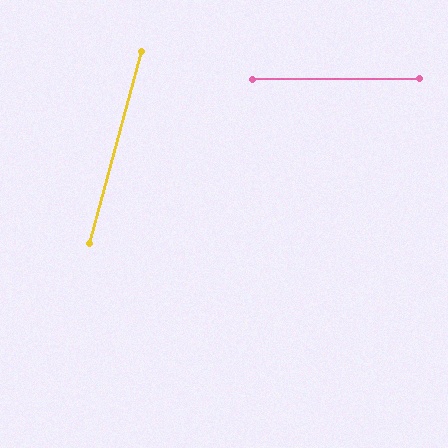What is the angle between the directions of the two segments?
Approximately 74 degrees.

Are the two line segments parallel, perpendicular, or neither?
Neither parallel nor perpendicular — they differ by about 74°.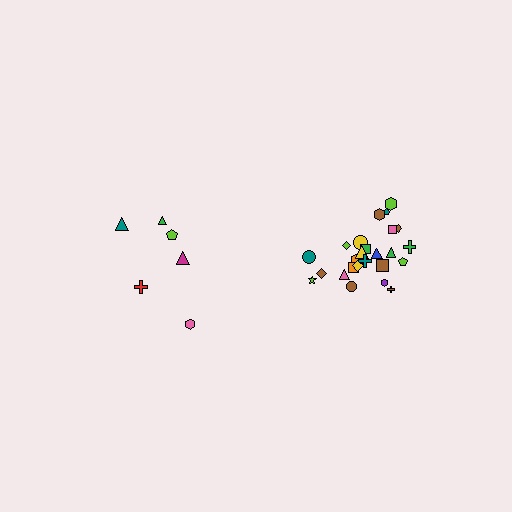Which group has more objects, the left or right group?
The right group.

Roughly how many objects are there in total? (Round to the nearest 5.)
Roughly 30 objects in total.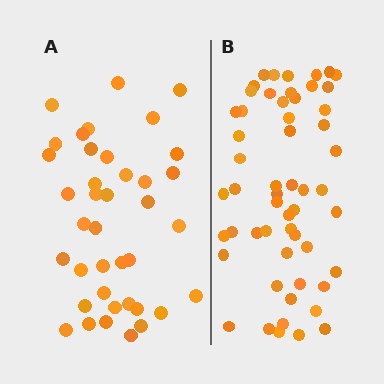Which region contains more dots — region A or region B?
Region B (the right region) has more dots.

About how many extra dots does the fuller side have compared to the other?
Region B has approximately 15 more dots than region A.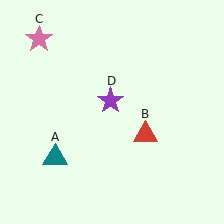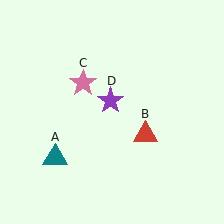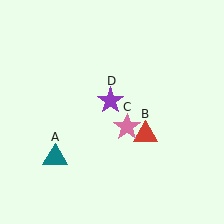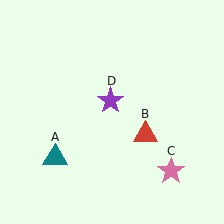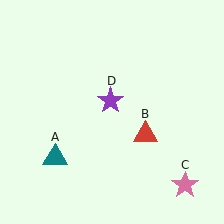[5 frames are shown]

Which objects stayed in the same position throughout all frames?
Teal triangle (object A) and red triangle (object B) and purple star (object D) remained stationary.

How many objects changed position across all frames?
1 object changed position: pink star (object C).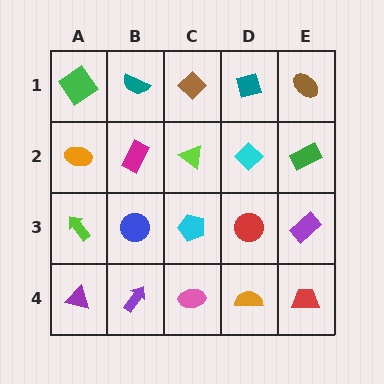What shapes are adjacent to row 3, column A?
An orange ellipse (row 2, column A), a purple triangle (row 4, column A), a blue circle (row 3, column B).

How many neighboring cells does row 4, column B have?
3.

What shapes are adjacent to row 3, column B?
A magenta rectangle (row 2, column B), a purple arrow (row 4, column B), a lime arrow (row 3, column A), a cyan pentagon (row 3, column C).